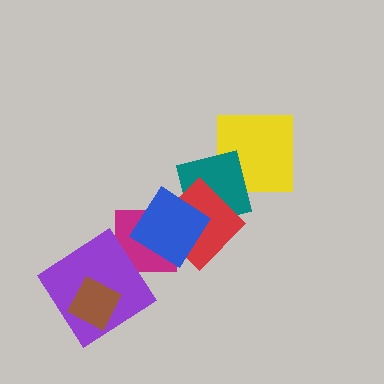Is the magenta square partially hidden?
Yes, it is partially covered by another shape.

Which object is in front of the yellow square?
The teal square is in front of the yellow square.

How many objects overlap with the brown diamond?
1 object overlaps with the brown diamond.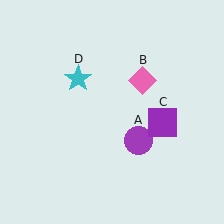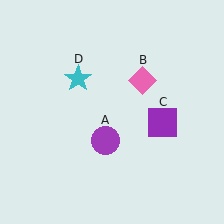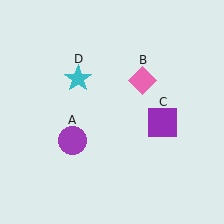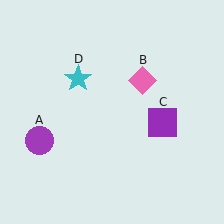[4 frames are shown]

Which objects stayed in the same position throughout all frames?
Pink diamond (object B) and purple square (object C) and cyan star (object D) remained stationary.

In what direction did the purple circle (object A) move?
The purple circle (object A) moved left.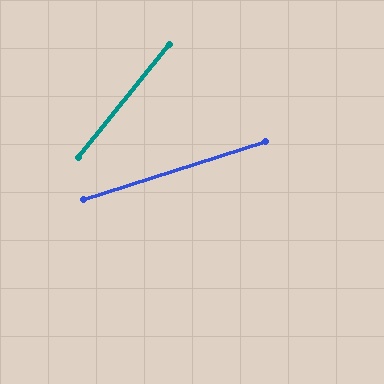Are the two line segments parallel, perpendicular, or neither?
Neither parallel nor perpendicular — they differ by about 33°.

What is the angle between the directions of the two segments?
Approximately 33 degrees.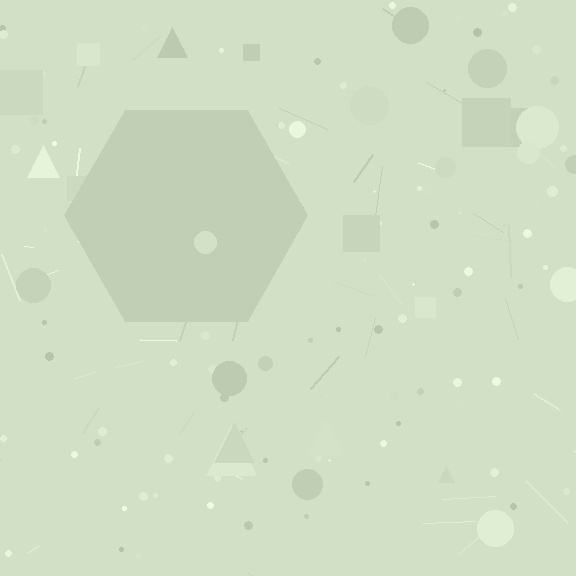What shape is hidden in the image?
A hexagon is hidden in the image.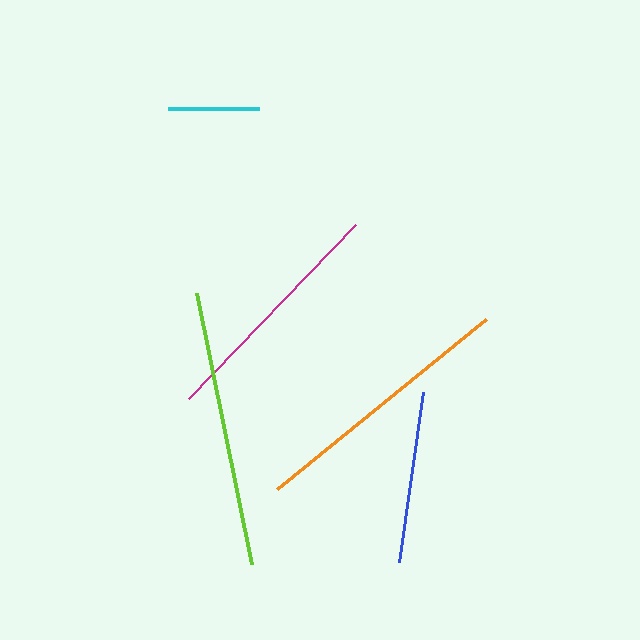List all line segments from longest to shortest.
From longest to shortest: lime, orange, magenta, blue, cyan.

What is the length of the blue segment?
The blue segment is approximately 172 pixels long.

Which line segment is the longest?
The lime line is the longest at approximately 277 pixels.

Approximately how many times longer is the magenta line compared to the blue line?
The magenta line is approximately 1.4 times the length of the blue line.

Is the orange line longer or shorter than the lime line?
The lime line is longer than the orange line.